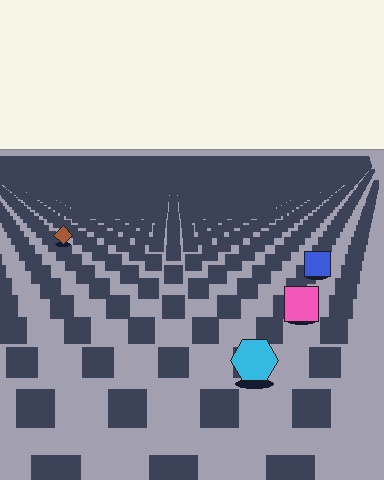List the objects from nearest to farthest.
From nearest to farthest: the cyan hexagon, the pink square, the blue square, the brown diamond.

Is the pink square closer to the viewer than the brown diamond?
Yes. The pink square is closer — you can tell from the texture gradient: the ground texture is coarser near it.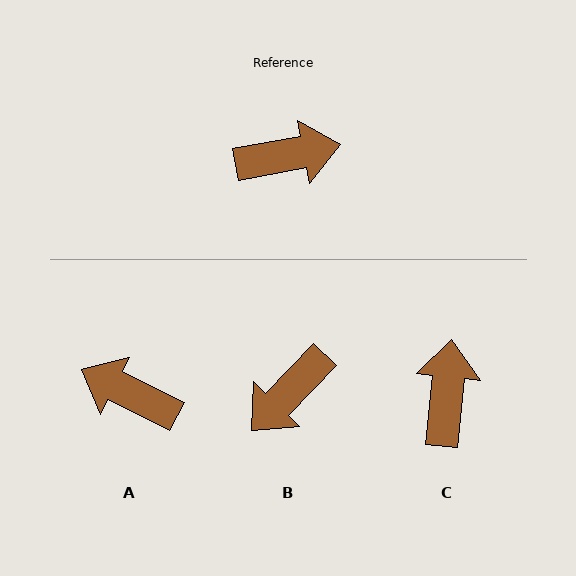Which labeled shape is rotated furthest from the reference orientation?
B, about 145 degrees away.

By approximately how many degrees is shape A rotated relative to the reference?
Approximately 143 degrees counter-clockwise.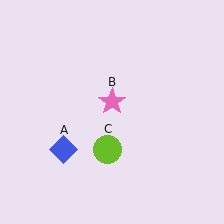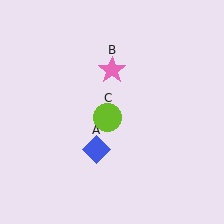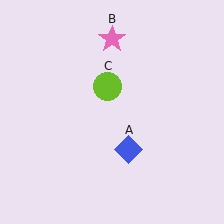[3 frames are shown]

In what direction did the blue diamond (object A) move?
The blue diamond (object A) moved right.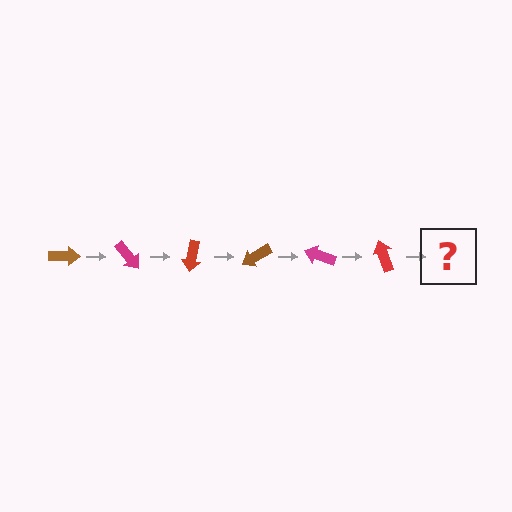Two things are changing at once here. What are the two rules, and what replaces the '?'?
The two rules are that it rotates 50 degrees each step and the color cycles through brown, magenta, and red. The '?' should be a brown arrow, rotated 300 degrees from the start.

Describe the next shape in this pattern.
It should be a brown arrow, rotated 300 degrees from the start.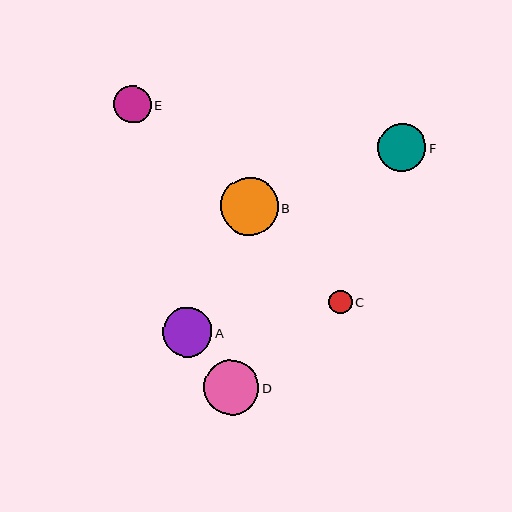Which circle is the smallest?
Circle C is the smallest with a size of approximately 23 pixels.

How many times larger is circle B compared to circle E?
Circle B is approximately 1.6 times the size of circle E.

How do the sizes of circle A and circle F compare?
Circle A and circle F are approximately the same size.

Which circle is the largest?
Circle B is the largest with a size of approximately 58 pixels.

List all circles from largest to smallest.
From largest to smallest: B, D, A, F, E, C.